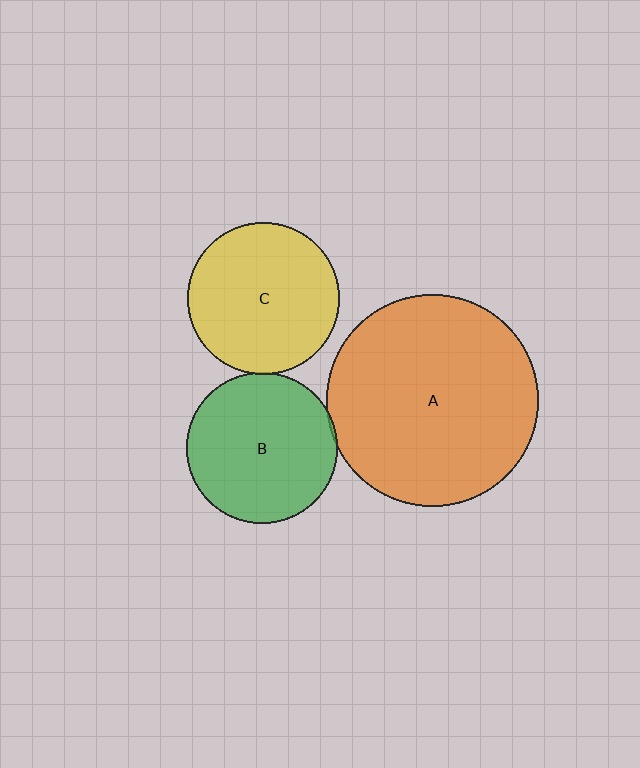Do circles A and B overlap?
Yes.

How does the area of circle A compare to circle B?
Approximately 2.0 times.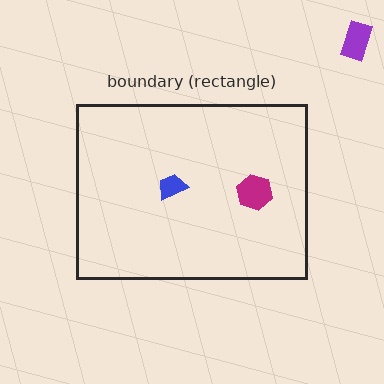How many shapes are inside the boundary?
2 inside, 1 outside.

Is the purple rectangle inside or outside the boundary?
Outside.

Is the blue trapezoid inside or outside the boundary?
Inside.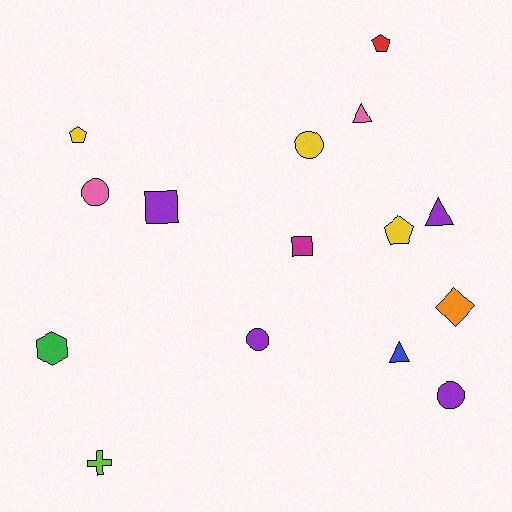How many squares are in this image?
There are 2 squares.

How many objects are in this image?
There are 15 objects.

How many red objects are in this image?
There is 1 red object.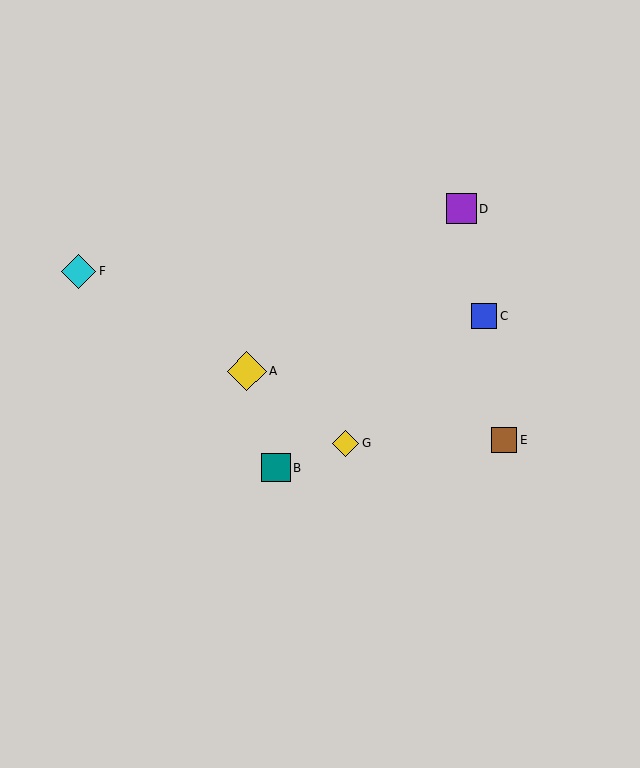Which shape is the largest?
The yellow diamond (labeled A) is the largest.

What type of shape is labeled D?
Shape D is a purple square.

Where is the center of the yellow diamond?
The center of the yellow diamond is at (247, 371).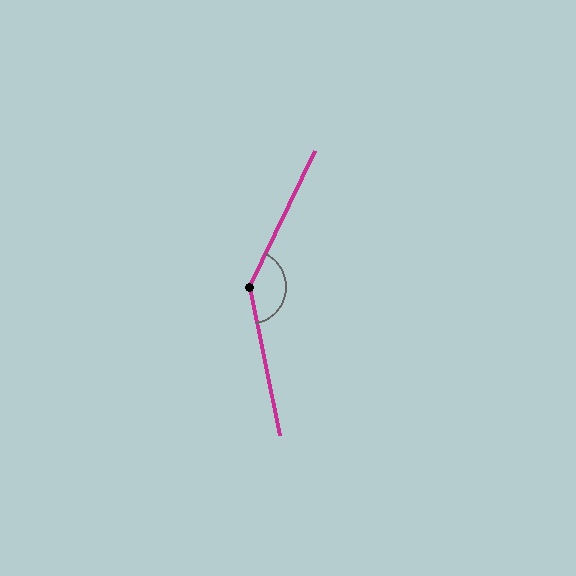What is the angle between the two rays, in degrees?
Approximately 142 degrees.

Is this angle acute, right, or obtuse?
It is obtuse.